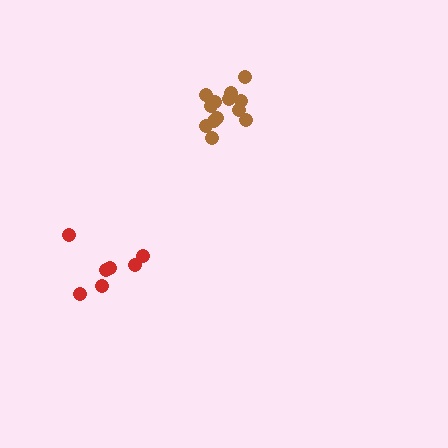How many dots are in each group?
Group 1: 7 dots, Group 2: 13 dots (20 total).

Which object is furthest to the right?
The brown cluster is rightmost.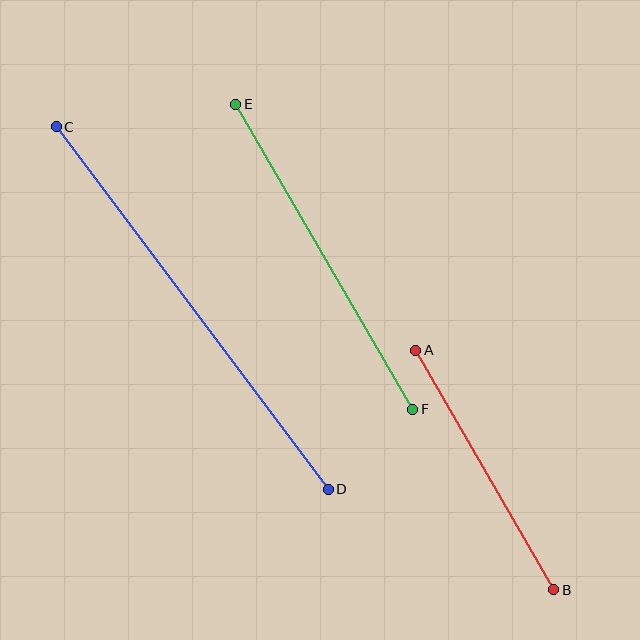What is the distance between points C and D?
The distance is approximately 453 pixels.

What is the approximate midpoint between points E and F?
The midpoint is at approximately (324, 257) pixels.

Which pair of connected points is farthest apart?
Points C and D are farthest apart.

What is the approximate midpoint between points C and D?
The midpoint is at approximately (192, 308) pixels.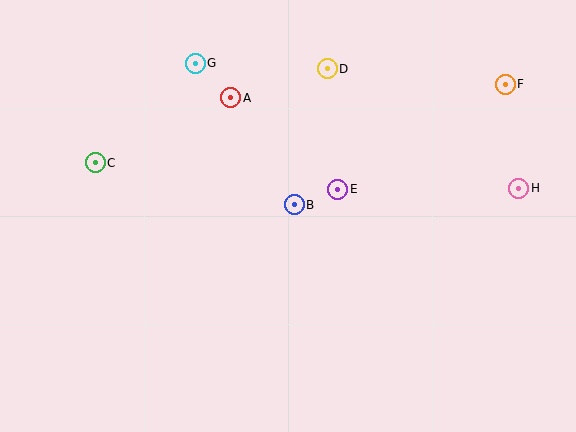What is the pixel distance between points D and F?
The distance between D and F is 179 pixels.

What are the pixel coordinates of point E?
Point E is at (338, 189).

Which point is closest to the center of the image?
Point B at (294, 205) is closest to the center.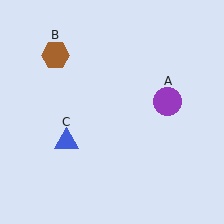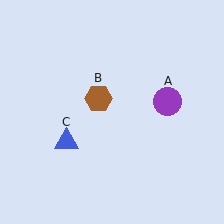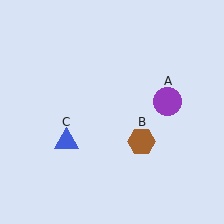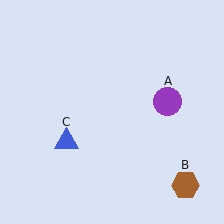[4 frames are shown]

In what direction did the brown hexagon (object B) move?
The brown hexagon (object B) moved down and to the right.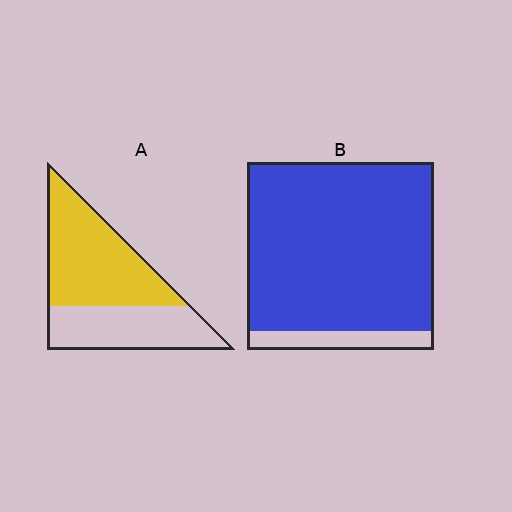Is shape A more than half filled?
Yes.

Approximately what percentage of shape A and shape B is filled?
A is approximately 60% and B is approximately 90%.